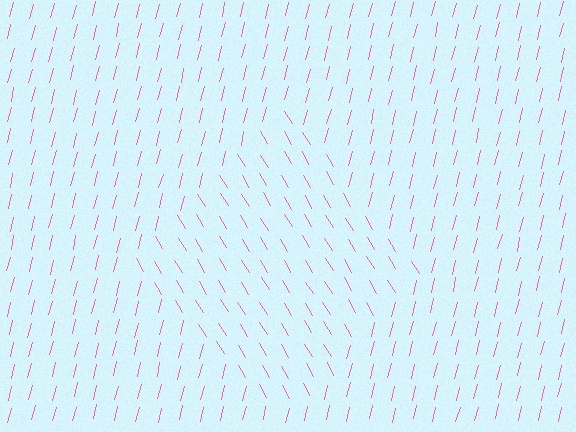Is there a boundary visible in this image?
Yes, there is a texture boundary formed by a change in line orientation.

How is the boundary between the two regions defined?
The boundary is defined purely by a change in line orientation (approximately 45 degrees difference). All lines are the same color and thickness.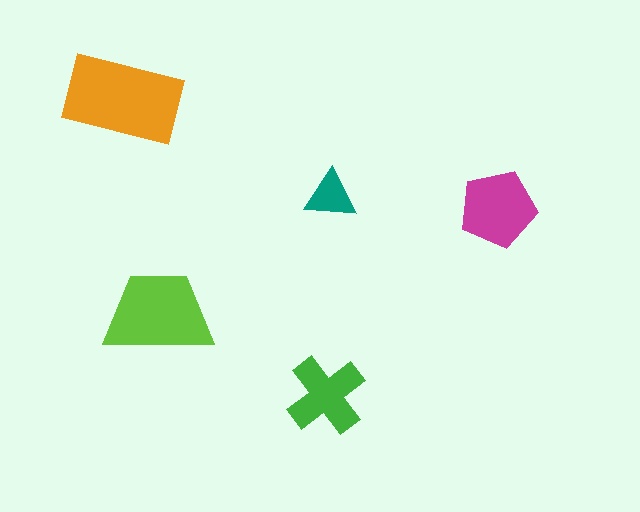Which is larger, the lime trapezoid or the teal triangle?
The lime trapezoid.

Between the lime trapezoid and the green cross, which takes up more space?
The lime trapezoid.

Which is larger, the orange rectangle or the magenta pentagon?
The orange rectangle.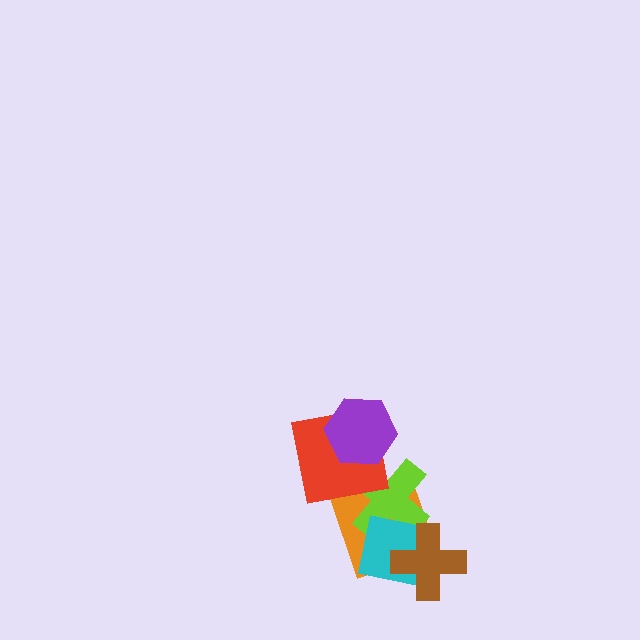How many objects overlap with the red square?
2 objects overlap with the red square.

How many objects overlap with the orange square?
3 objects overlap with the orange square.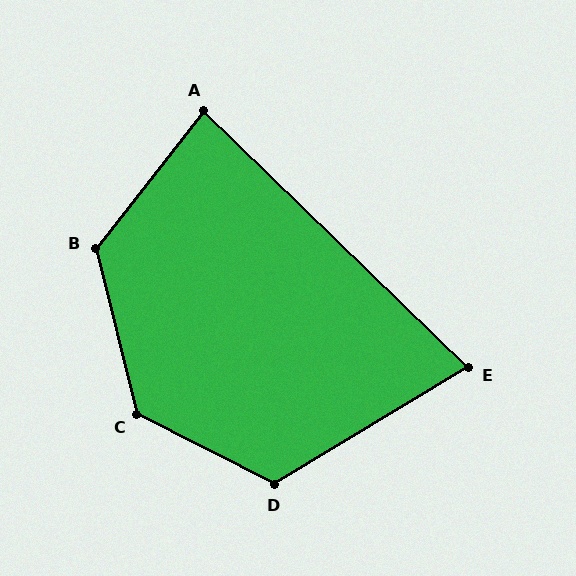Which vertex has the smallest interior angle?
E, at approximately 75 degrees.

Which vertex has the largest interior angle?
C, at approximately 131 degrees.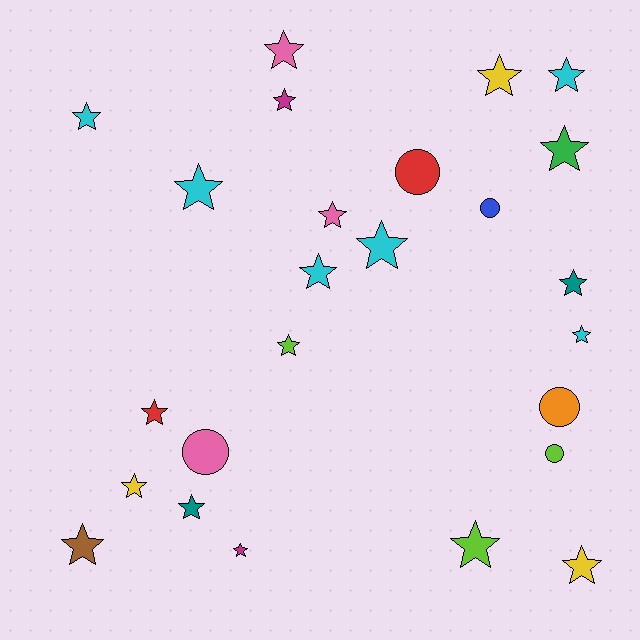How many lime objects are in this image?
There are 3 lime objects.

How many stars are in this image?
There are 20 stars.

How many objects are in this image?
There are 25 objects.